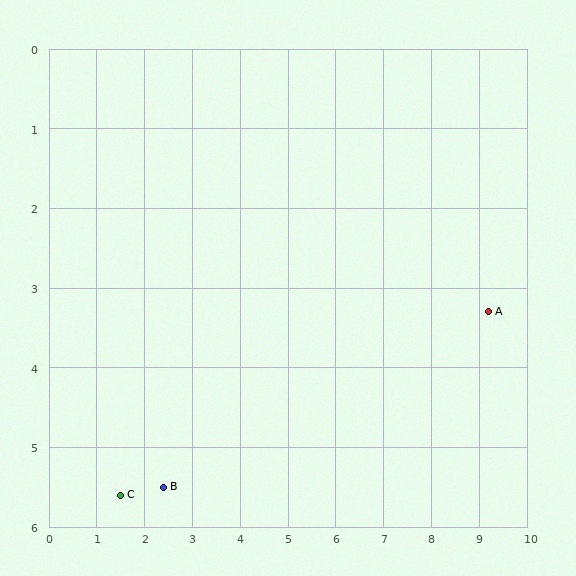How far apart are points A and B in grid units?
Points A and B are about 7.1 grid units apart.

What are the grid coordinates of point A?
Point A is at approximately (9.2, 3.3).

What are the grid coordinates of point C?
Point C is at approximately (1.5, 5.6).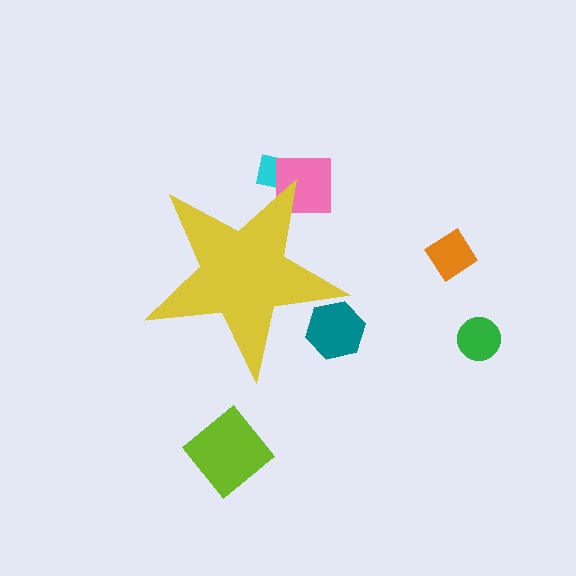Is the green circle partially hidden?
No, the green circle is fully visible.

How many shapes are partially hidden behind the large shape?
3 shapes are partially hidden.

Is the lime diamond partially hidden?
No, the lime diamond is fully visible.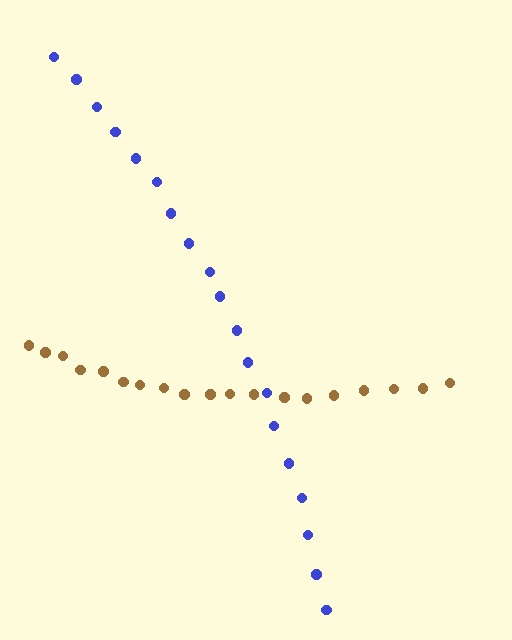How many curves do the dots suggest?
There are 2 distinct paths.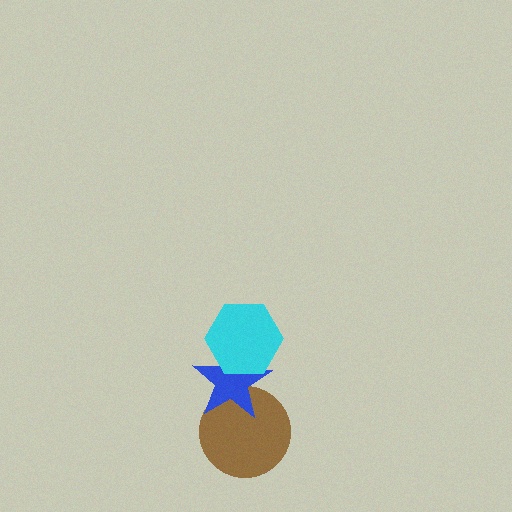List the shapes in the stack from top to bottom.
From top to bottom: the cyan hexagon, the blue star, the brown circle.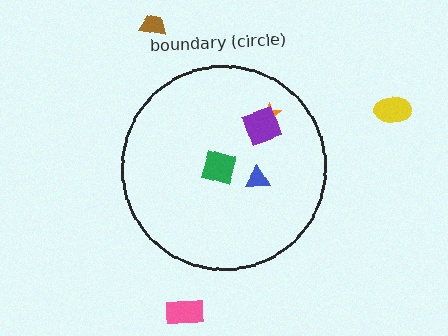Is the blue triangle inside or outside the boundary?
Inside.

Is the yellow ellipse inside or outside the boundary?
Outside.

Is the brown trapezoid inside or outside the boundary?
Outside.